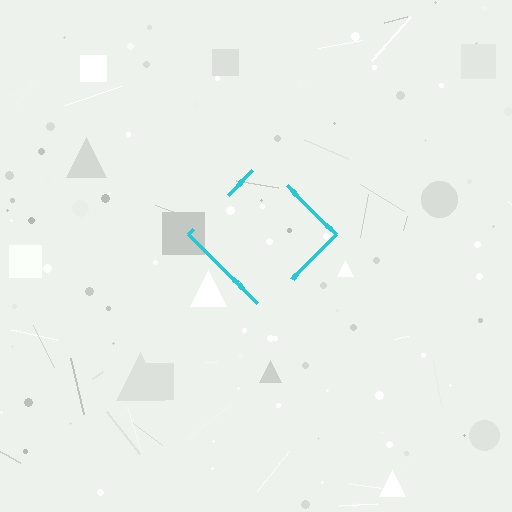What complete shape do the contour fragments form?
The contour fragments form a diamond.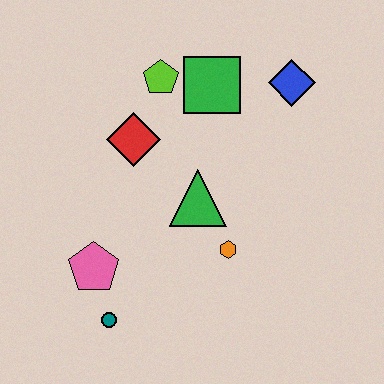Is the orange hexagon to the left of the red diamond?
No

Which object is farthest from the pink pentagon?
The blue diamond is farthest from the pink pentagon.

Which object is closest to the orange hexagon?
The green triangle is closest to the orange hexagon.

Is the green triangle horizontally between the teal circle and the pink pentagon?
No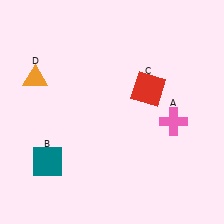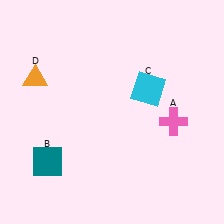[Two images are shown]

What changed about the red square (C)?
In Image 1, C is red. In Image 2, it changed to cyan.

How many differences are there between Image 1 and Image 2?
There is 1 difference between the two images.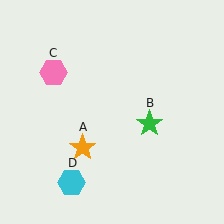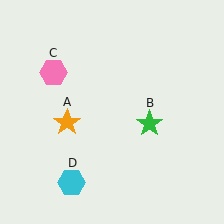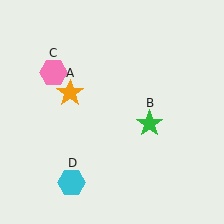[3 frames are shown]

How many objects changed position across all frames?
1 object changed position: orange star (object A).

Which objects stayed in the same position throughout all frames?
Green star (object B) and pink hexagon (object C) and cyan hexagon (object D) remained stationary.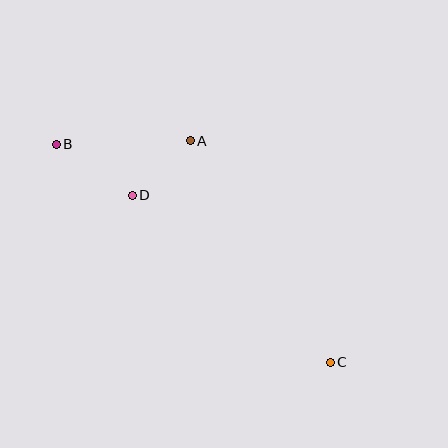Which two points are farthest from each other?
Points B and C are farthest from each other.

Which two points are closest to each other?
Points A and D are closest to each other.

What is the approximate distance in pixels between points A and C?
The distance between A and C is approximately 262 pixels.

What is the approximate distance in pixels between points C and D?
The distance between C and D is approximately 259 pixels.